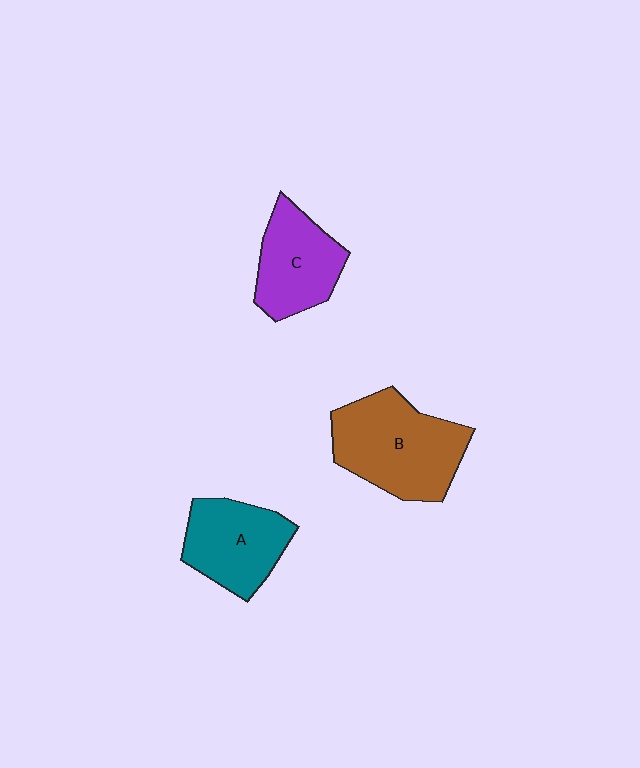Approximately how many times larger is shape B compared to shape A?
Approximately 1.4 times.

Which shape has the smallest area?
Shape C (purple).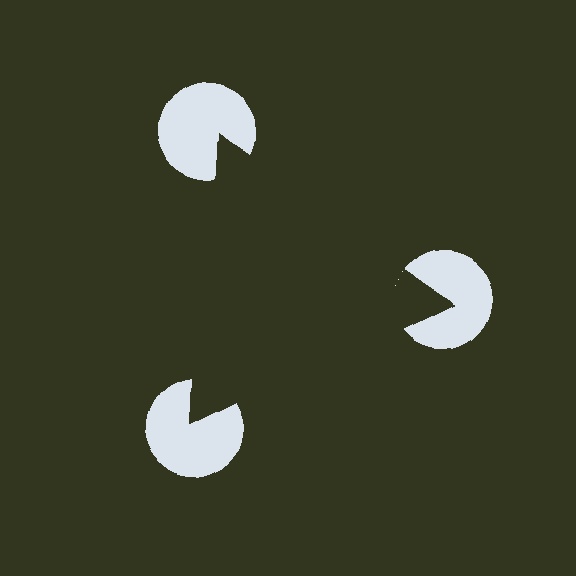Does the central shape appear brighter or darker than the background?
It typically appears slightly darker than the background, even though no actual brightness change is drawn.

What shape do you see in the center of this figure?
An illusory triangle — its edges are inferred from the aligned wedge cuts in the pac-man discs, not physically drawn.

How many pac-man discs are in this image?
There are 3 — one at each vertex of the illusory triangle.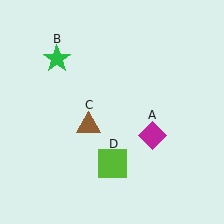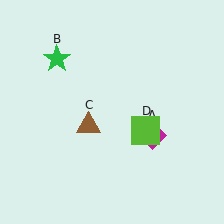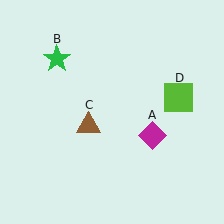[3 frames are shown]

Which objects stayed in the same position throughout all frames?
Magenta diamond (object A) and green star (object B) and brown triangle (object C) remained stationary.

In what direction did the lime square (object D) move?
The lime square (object D) moved up and to the right.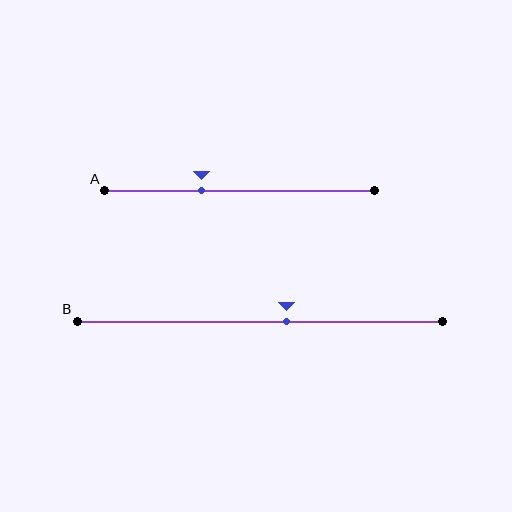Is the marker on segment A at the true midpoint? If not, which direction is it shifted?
No, the marker on segment A is shifted to the left by about 14% of the segment length.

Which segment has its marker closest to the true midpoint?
Segment B has its marker closest to the true midpoint.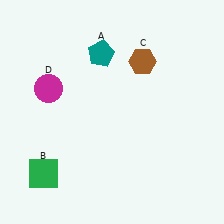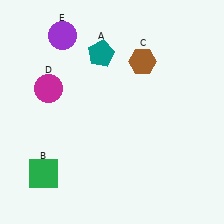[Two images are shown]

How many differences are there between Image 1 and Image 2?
There is 1 difference between the two images.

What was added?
A purple circle (E) was added in Image 2.